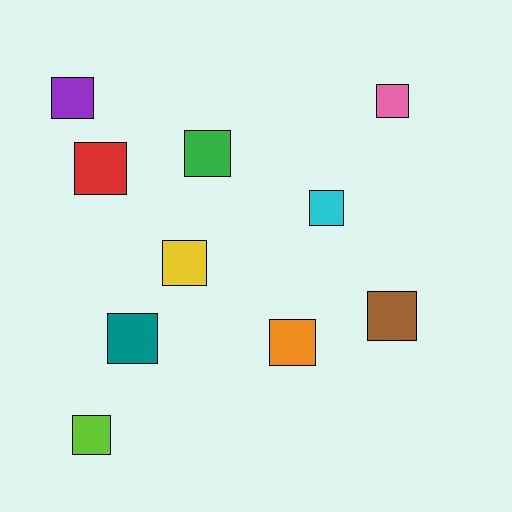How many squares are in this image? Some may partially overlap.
There are 10 squares.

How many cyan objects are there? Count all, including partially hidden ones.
There is 1 cyan object.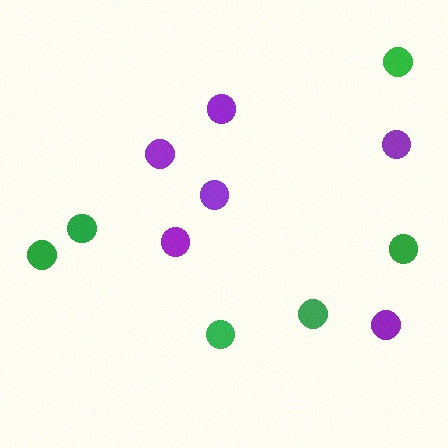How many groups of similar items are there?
There are 2 groups: one group of green circles (6) and one group of purple circles (6).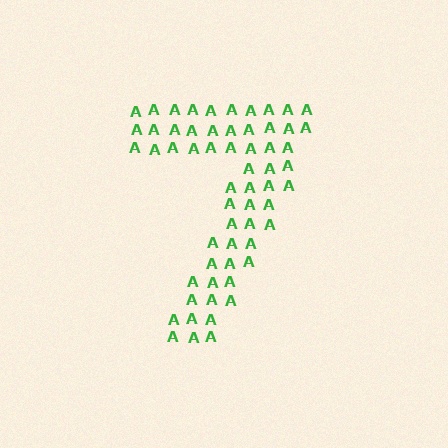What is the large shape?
The large shape is the digit 7.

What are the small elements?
The small elements are letter A's.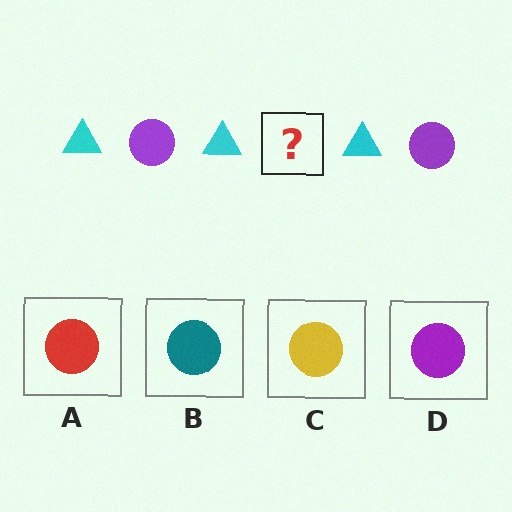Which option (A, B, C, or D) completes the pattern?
D.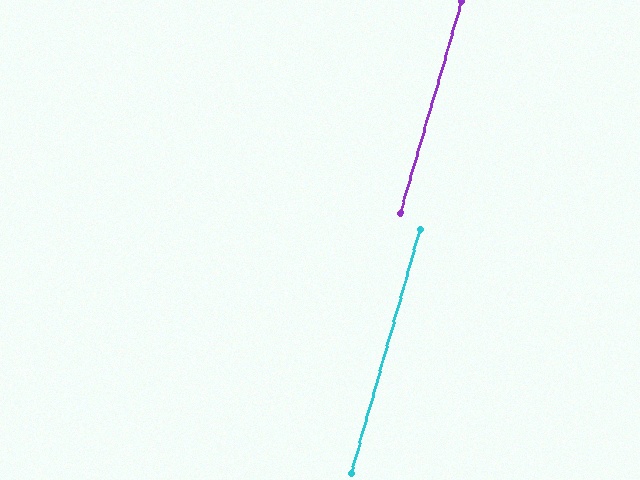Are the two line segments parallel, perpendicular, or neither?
Parallel — their directions differ by only 0.3°.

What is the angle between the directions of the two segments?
Approximately 0 degrees.